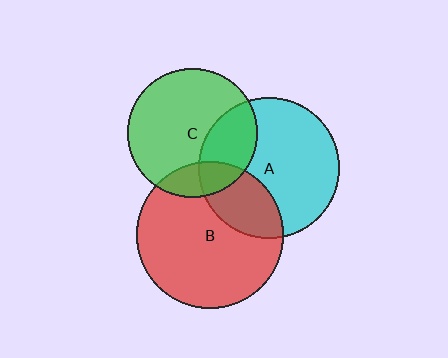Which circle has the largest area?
Circle B (red).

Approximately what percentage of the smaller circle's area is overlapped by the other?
Approximately 30%.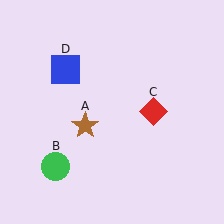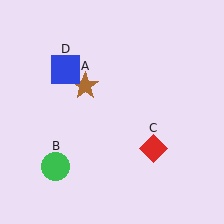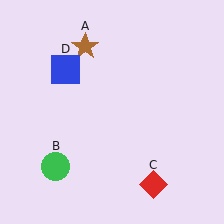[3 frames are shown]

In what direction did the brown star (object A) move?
The brown star (object A) moved up.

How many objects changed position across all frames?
2 objects changed position: brown star (object A), red diamond (object C).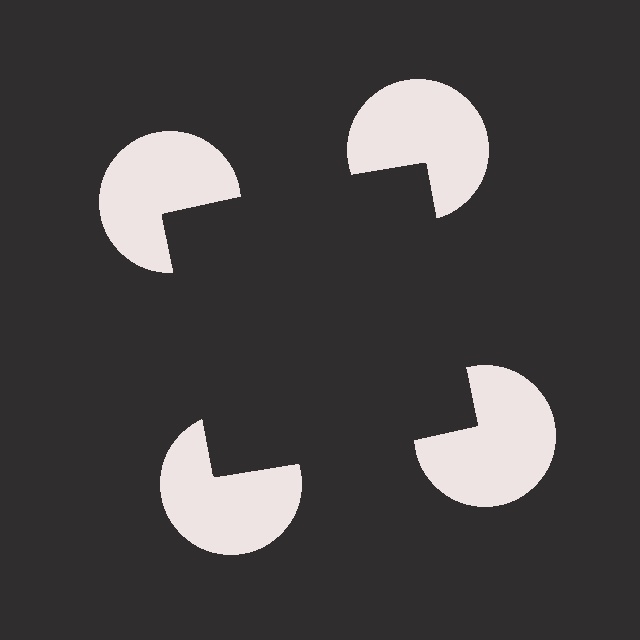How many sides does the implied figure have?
4 sides.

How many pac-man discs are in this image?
There are 4 — one at each vertex of the illusory square.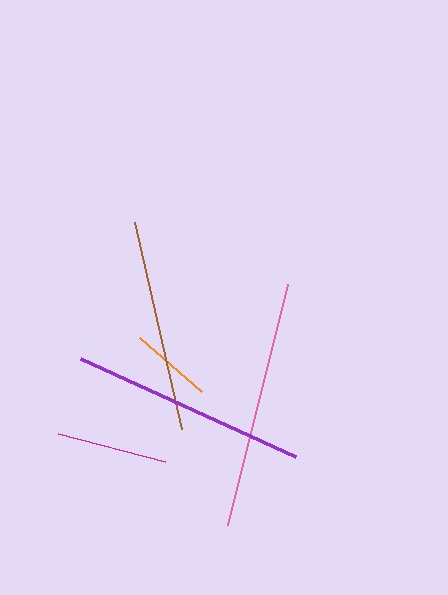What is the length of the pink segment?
The pink segment is approximately 248 pixels long.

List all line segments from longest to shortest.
From longest to shortest: pink, purple, brown, magenta, orange.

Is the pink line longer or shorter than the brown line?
The pink line is longer than the brown line.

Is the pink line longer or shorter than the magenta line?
The pink line is longer than the magenta line.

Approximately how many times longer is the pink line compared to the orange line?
The pink line is approximately 3.0 times the length of the orange line.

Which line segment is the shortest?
The orange line is the shortest at approximately 81 pixels.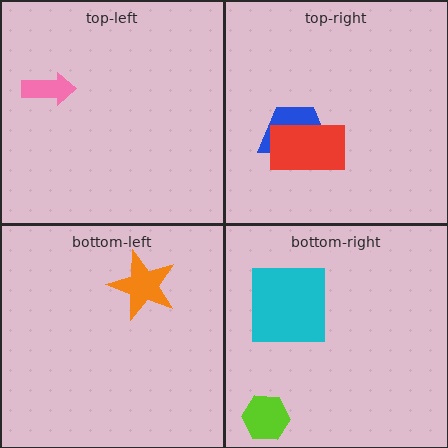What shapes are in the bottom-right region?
The cyan square, the lime hexagon.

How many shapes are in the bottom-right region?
2.